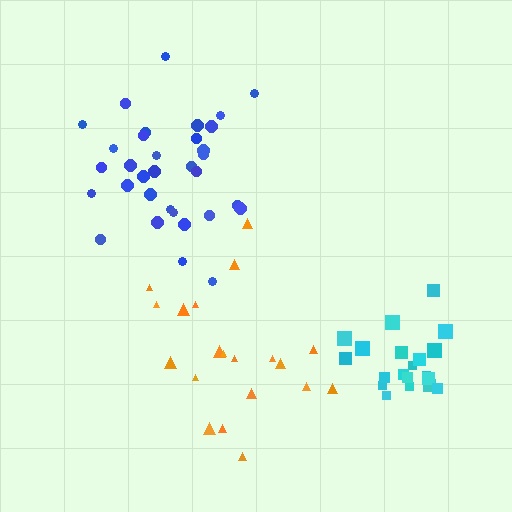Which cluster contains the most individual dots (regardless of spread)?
Blue (33).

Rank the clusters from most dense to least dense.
cyan, blue, orange.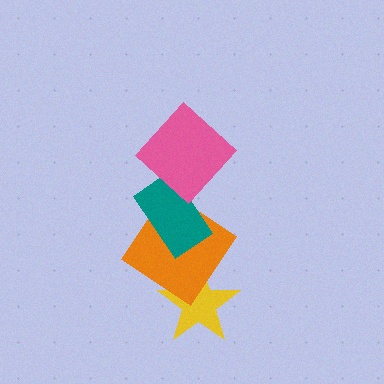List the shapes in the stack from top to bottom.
From top to bottom: the pink diamond, the teal rectangle, the orange diamond, the yellow star.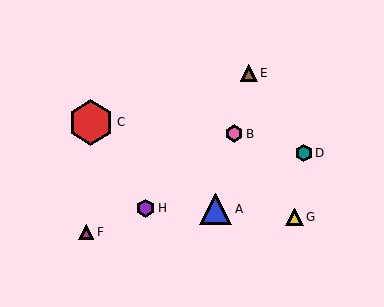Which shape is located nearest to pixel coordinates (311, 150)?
The teal hexagon (labeled D) at (304, 153) is nearest to that location.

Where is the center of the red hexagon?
The center of the red hexagon is at (91, 122).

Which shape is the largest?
The red hexagon (labeled C) is the largest.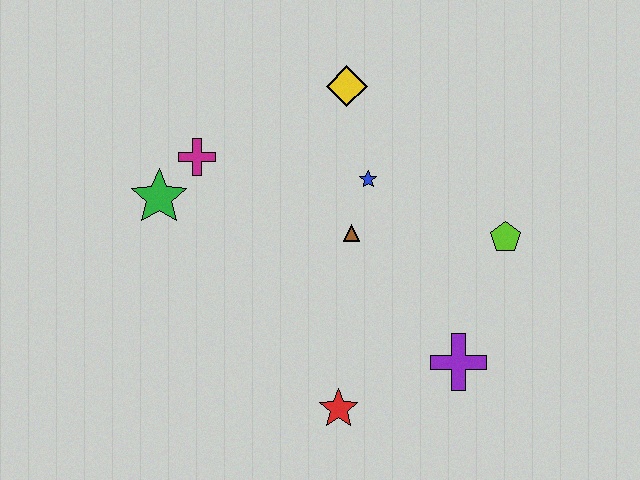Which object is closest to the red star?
The purple cross is closest to the red star.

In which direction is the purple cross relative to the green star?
The purple cross is to the right of the green star.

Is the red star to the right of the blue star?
No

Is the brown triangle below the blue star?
Yes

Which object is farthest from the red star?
The yellow diamond is farthest from the red star.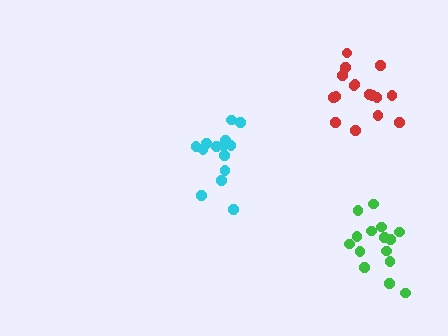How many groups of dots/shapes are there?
There are 3 groups.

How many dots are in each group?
Group 1: 16 dots, Group 2: 14 dots, Group 3: 15 dots (45 total).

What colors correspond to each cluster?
The clusters are colored: red, cyan, green.